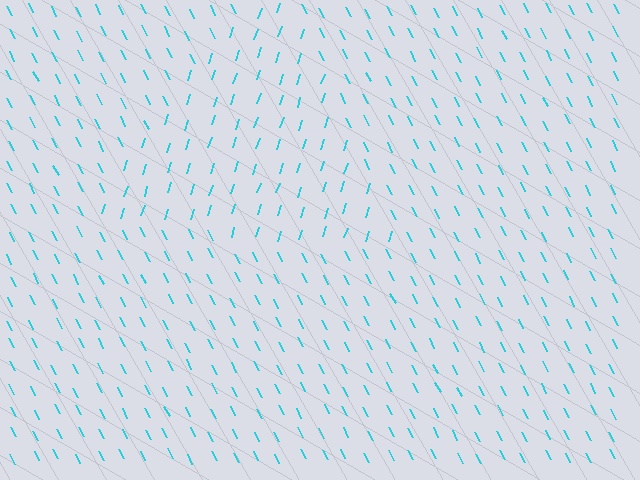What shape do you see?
I see a triangle.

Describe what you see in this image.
The image is filled with small cyan line segments. A triangle region in the image has lines oriented differently from the surrounding lines, creating a visible texture boundary.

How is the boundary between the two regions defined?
The boundary is defined purely by a change in line orientation (approximately 45 degrees difference). All lines are the same color and thickness.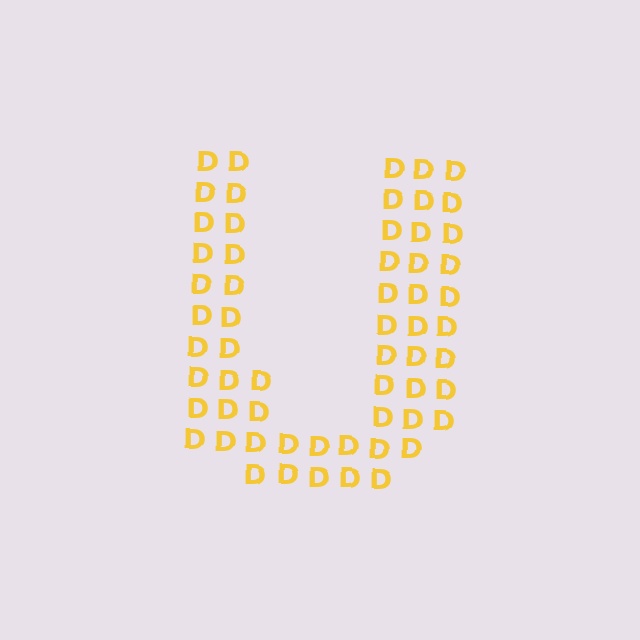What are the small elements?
The small elements are letter D's.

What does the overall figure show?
The overall figure shows the letter U.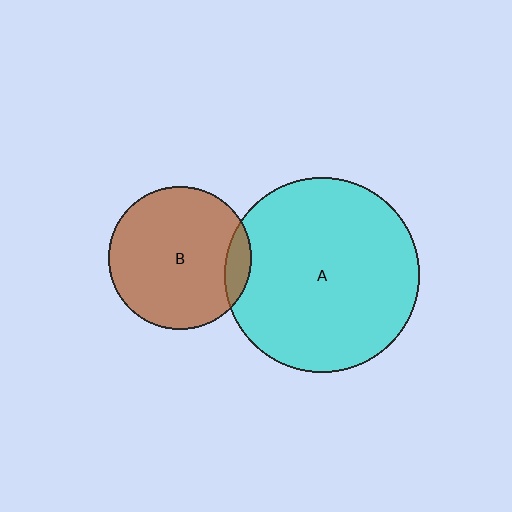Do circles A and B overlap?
Yes.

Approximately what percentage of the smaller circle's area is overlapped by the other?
Approximately 10%.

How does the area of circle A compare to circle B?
Approximately 1.9 times.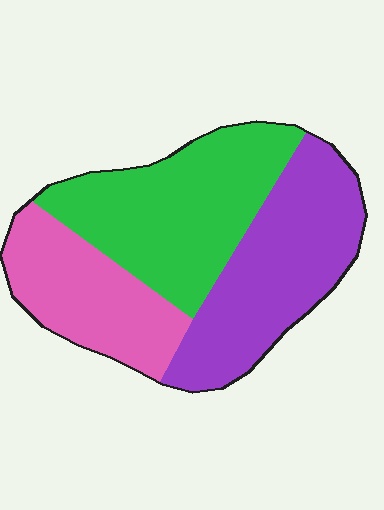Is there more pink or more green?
Green.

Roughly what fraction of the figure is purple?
Purple covers roughly 35% of the figure.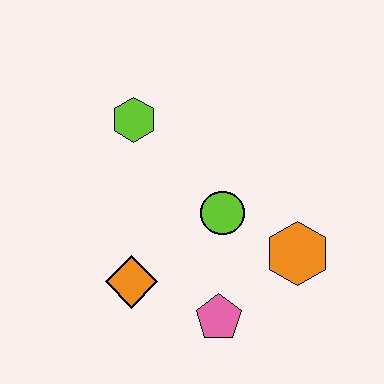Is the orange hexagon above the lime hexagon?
No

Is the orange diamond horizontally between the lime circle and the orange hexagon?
No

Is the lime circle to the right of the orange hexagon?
No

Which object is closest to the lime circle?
The orange hexagon is closest to the lime circle.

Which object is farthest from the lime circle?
The lime hexagon is farthest from the lime circle.